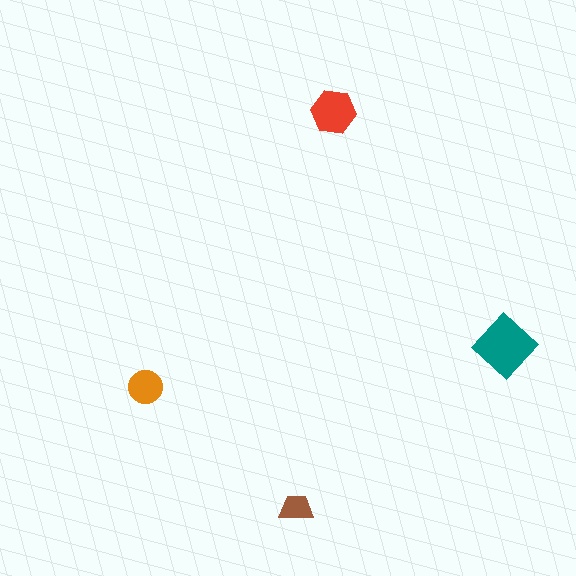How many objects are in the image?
There are 4 objects in the image.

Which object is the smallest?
The brown trapezoid.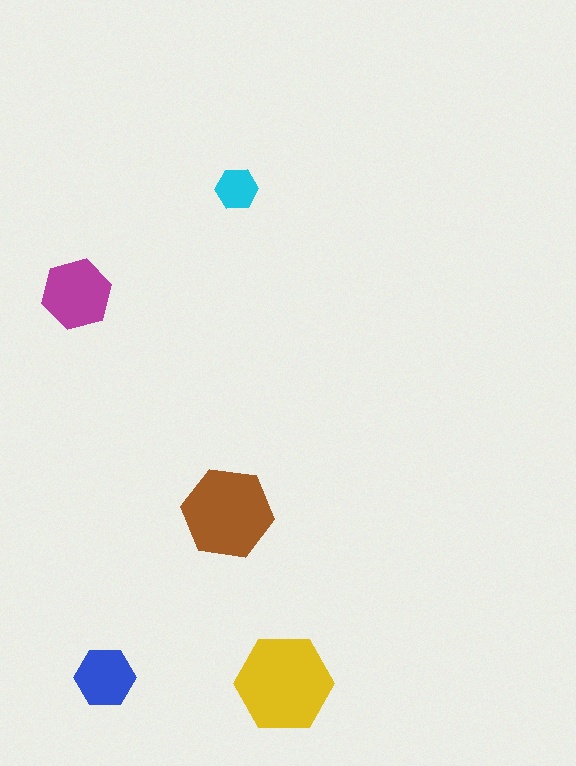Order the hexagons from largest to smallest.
the yellow one, the brown one, the magenta one, the blue one, the cyan one.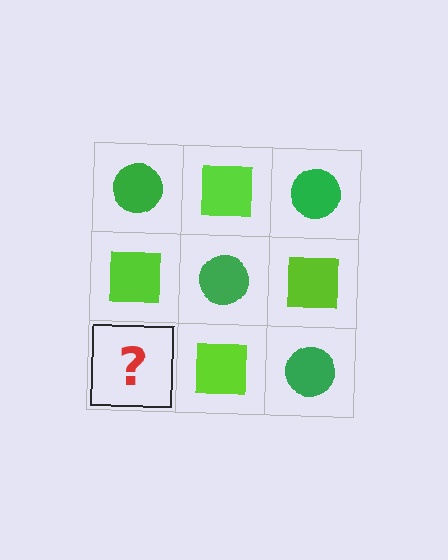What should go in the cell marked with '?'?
The missing cell should contain a green circle.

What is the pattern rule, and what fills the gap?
The rule is that it alternates green circle and lime square in a checkerboard pattern. The gap should be filled with a green circle.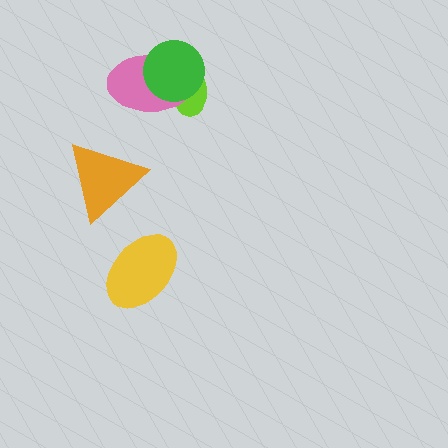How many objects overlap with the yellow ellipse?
0 objects overlap with the yellow ellipse.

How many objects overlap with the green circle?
2 objects overlap with the green circle.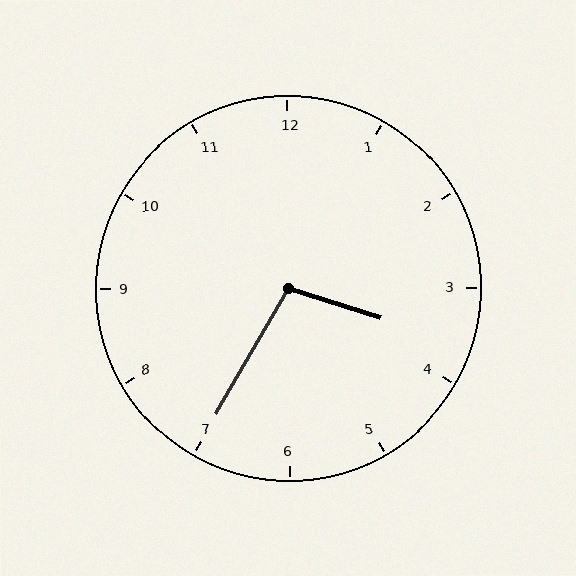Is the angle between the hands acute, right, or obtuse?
It is obtuse.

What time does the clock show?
3:35.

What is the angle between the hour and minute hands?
Approximately 102 degrees.